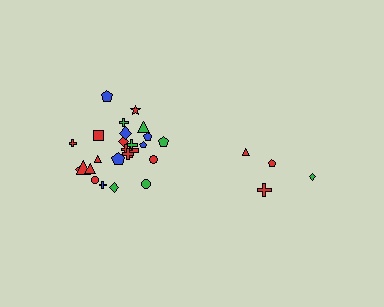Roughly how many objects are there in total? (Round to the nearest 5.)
Roughly 30 objects in total.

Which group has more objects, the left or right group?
The left group.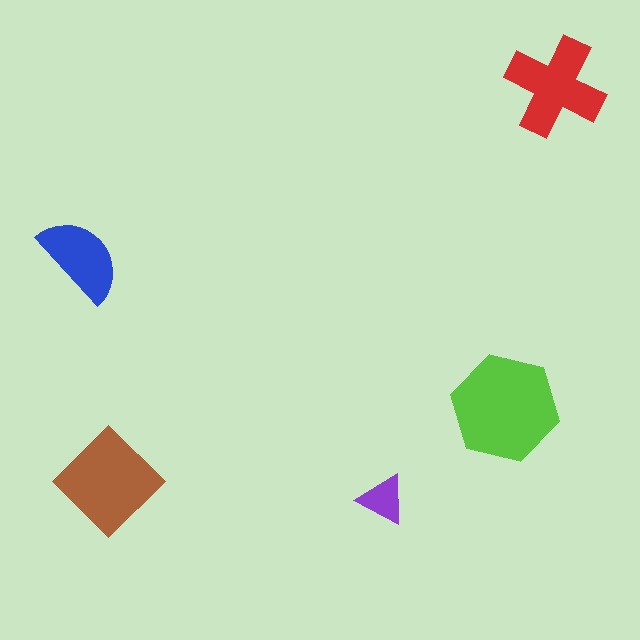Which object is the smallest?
The purple triangle.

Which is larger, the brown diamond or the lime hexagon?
The lime hexagon.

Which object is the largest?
The lime hexagon.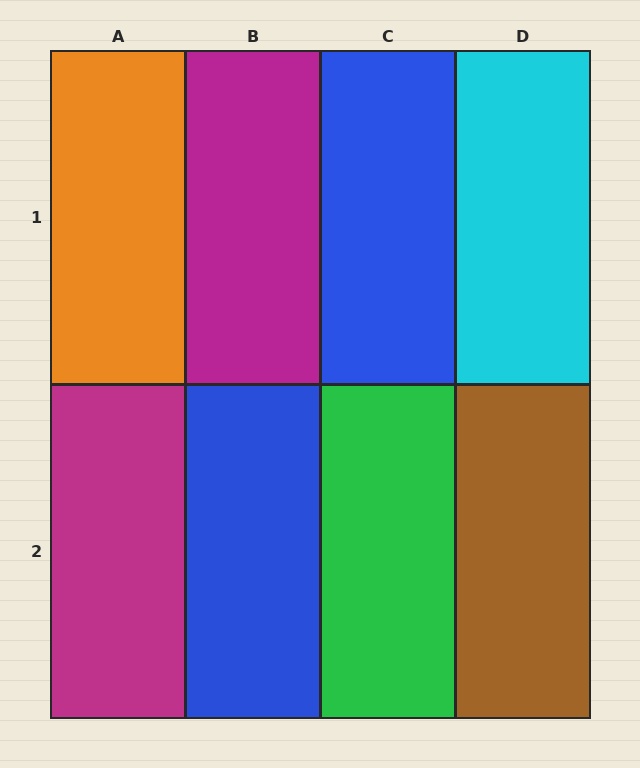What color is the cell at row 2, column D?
Brown.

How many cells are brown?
1 cell is brown.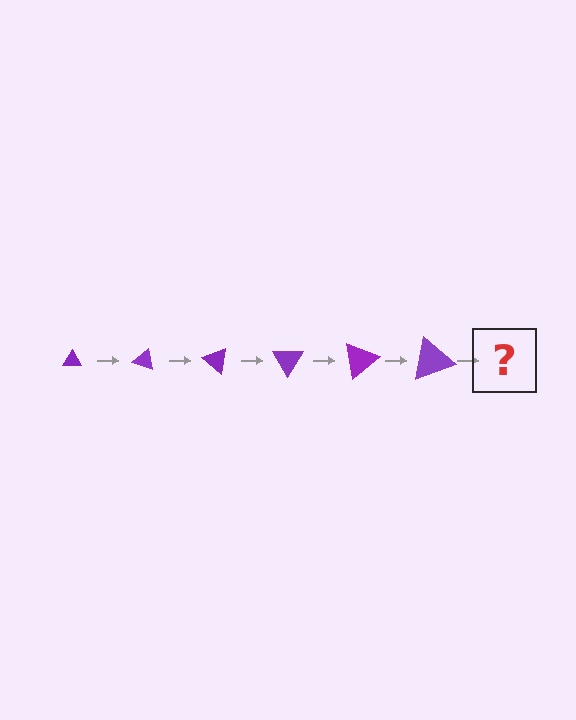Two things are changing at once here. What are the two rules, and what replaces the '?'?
The two rules are that the triangle grows larger each step and it rotates 20 degrees each step. The '?' should be a triangle, larger than the previous one and rotated 120 degrees from the start.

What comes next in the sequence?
The next element should be a triangle, larger than the previous one and rotated 120 degrees from the start.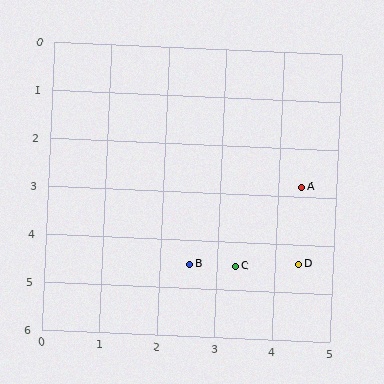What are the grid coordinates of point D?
Point D is at approximately (4.4, 4.4).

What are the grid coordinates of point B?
Point B is at approximately (2.5, 4.5).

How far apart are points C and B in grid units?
Points C and B are about 0.8 grid units apart.